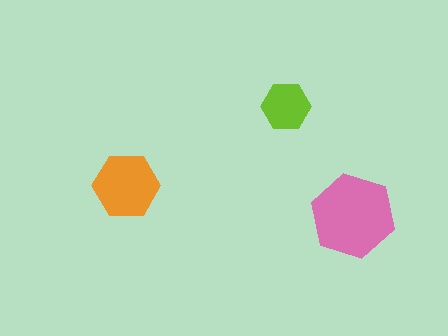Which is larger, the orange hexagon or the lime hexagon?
The orange one.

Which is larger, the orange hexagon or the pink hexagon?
The pink one.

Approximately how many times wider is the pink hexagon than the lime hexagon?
About 1.5 times wider.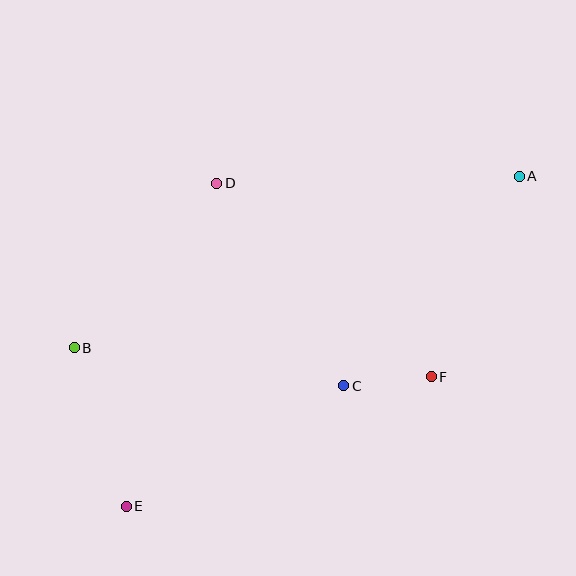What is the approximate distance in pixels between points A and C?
The distance between A and C is approximately 273 pixels.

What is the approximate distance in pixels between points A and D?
The distance between A and D is approximately 302 pixels.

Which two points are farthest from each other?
Points A and E are farthest from each other.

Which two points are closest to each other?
Points C and F are closest to each other.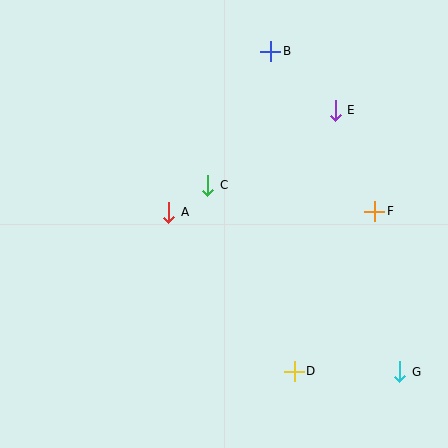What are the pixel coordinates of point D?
Point D is at (294, 371).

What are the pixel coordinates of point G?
Point G is at (400, 372).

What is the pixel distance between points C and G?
The distance between C and G is 268 pixels.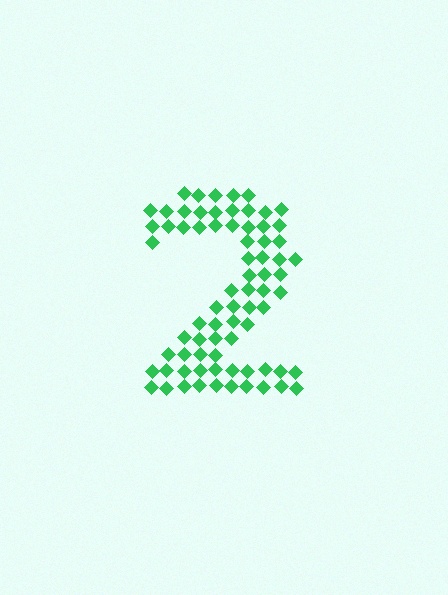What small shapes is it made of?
It is made of small diamonds.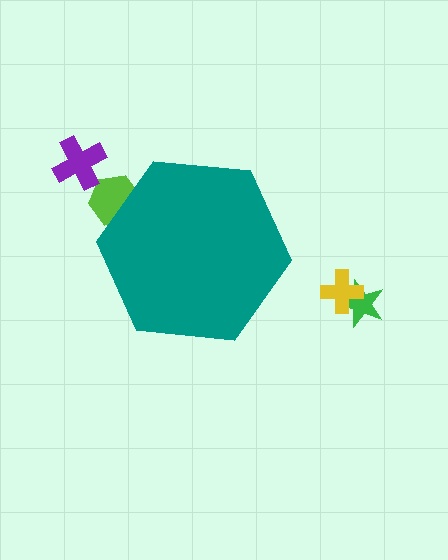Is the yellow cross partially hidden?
No, the yellow cross is fully visible.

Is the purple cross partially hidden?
No, the purple cross is fully visible.